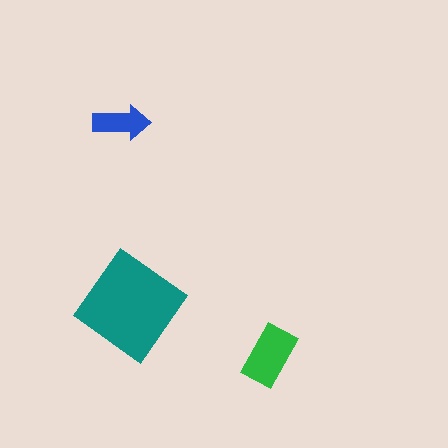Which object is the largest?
The teal diamond.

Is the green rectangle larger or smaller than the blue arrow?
Larger.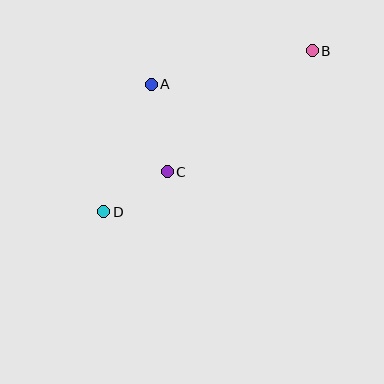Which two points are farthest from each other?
Points B and D are farthest from each other.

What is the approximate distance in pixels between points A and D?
The distance between A and D is approximately 136 pixels.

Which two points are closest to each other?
Points C and D are closest to each other.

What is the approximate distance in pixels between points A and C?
The distance between A and C is approximately 89 pixels.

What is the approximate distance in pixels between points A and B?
The distance between A and B is approximately 164 pixels.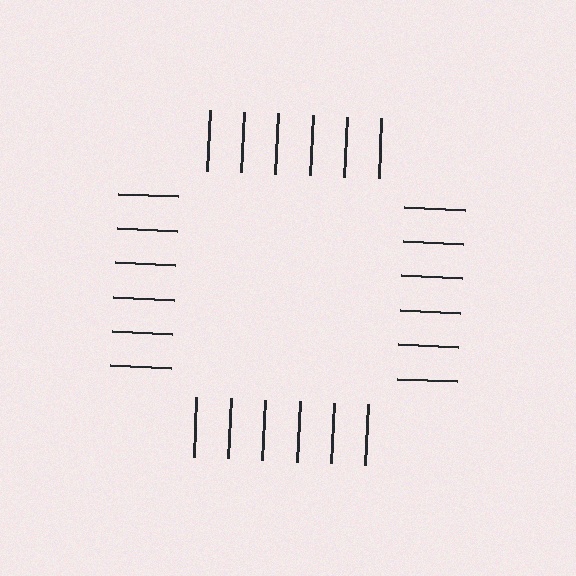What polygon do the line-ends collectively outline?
An illusory square — the line segments terminate on its edges but no continuous stroke is drawn.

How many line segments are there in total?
24 — 6 along each of the 4 edges.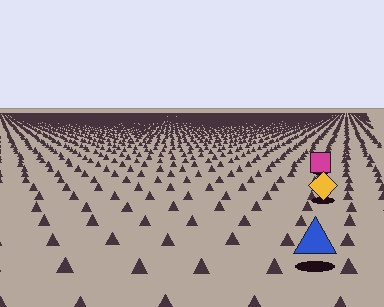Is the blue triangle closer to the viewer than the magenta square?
Yes. The blue triangle is closer — you can tell from the texture gradient: the ground texture is coarser near it.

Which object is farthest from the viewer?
The magenta square is farthest from the viewer. It appears smaller and the ground texture around it is denser.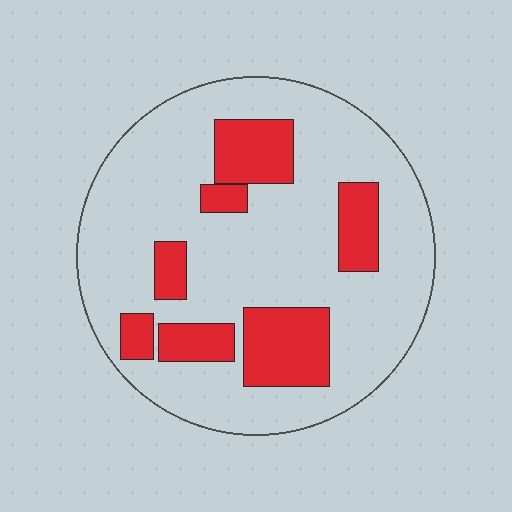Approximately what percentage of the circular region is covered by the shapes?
Approximately 25%.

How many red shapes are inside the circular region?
7.